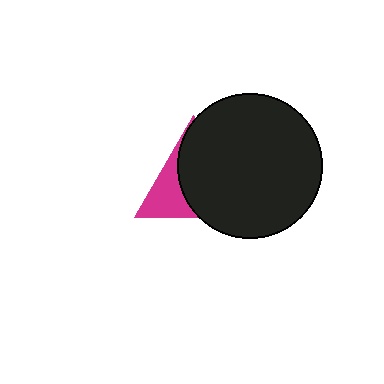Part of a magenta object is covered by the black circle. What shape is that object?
It is a triangle.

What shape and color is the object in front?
The object in front is a black circle.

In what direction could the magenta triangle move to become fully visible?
The magenta triangle could move left. That would shift it out from behind the black circle entirely.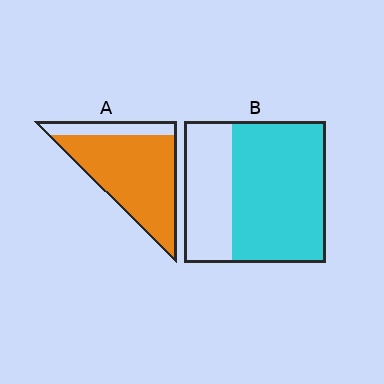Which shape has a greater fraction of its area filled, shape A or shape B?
Shape A.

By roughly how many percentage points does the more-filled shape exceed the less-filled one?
By roughly 15 percentage points (A over B).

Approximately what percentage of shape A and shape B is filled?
A is approximately 80% and B is approximately 65%.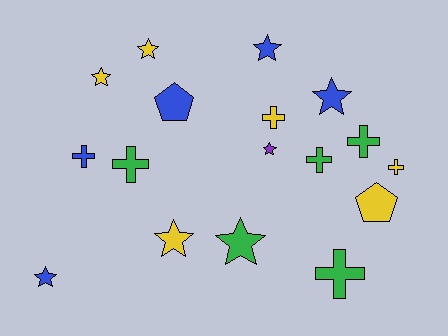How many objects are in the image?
There are 17 objects.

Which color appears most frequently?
Yellow, with 6 objects.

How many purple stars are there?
There is 1 purple star.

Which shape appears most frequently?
Star, with 8 objects.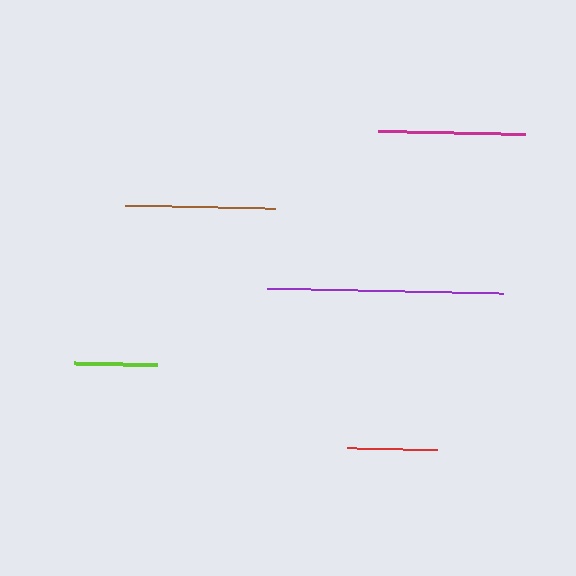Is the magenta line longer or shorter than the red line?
The magenta line is longer than the red line.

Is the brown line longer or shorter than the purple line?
The purple line is longer than the brown line.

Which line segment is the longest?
The purple line is the longest at approximately 237 pixels.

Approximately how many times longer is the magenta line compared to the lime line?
The magenta line is approximately 1.8 times the length of the lime line.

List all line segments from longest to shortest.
From longest to shortest: purple, brown, magenta, red, lime.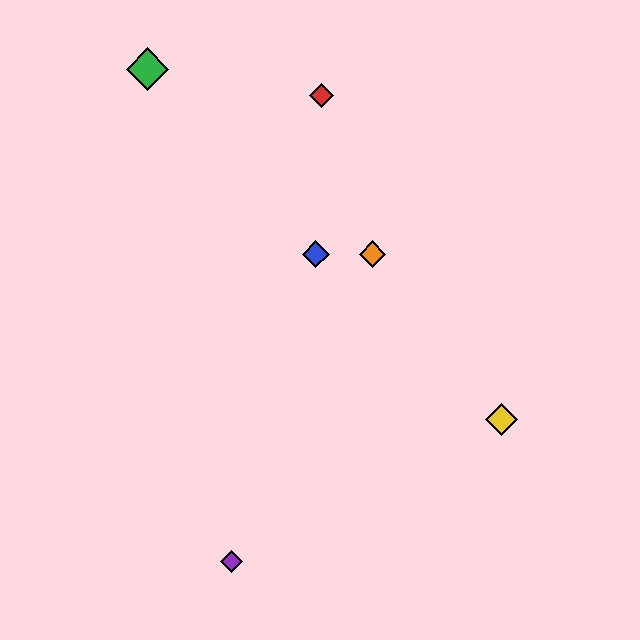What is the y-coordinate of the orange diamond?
The orange diamond is at y≈254.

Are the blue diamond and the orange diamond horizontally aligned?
Yes, both are at y≈254.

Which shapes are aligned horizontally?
The blue diamond, the orange diamond are aligned horizontally.